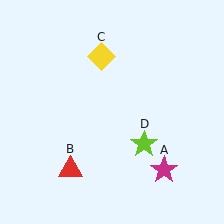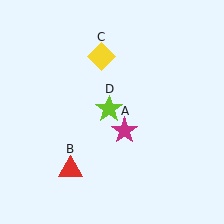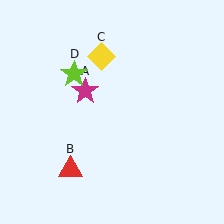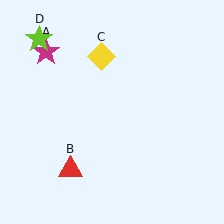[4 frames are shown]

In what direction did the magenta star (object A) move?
The magenta star (object A) moved up and to the left.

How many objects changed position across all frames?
2 objects changed position: magenta star (object A), lime star (object D).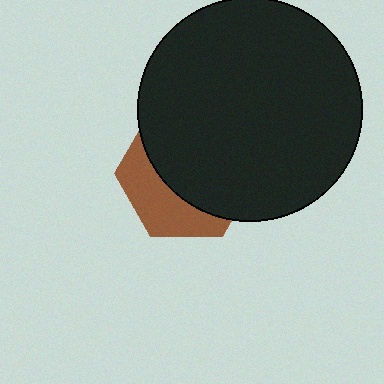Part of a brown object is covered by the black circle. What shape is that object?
It is a hexagon.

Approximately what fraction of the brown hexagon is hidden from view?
Roughly 65% of the brown hexagon is hidden behind the black circle.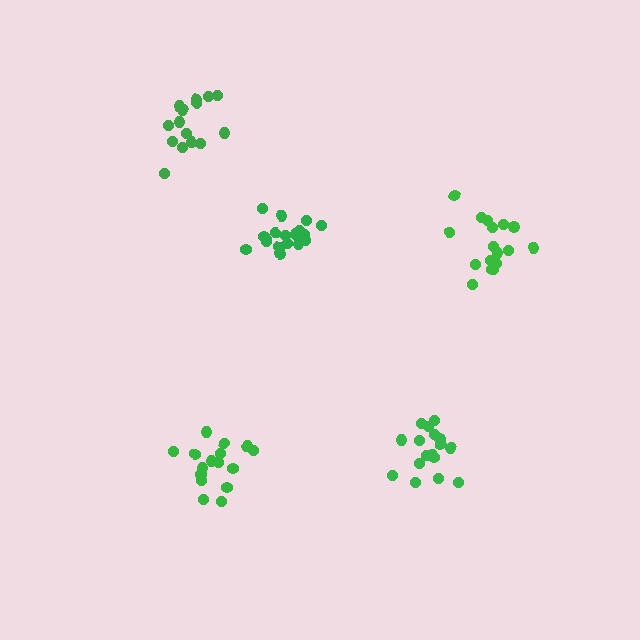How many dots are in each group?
Group 1: 17 dots, Group 2: 20 dots, Group 3: 17 dots, Group 4: 16 dots, Group 5: 15 dots (85 total).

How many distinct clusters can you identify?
There are 5 distinct clusters.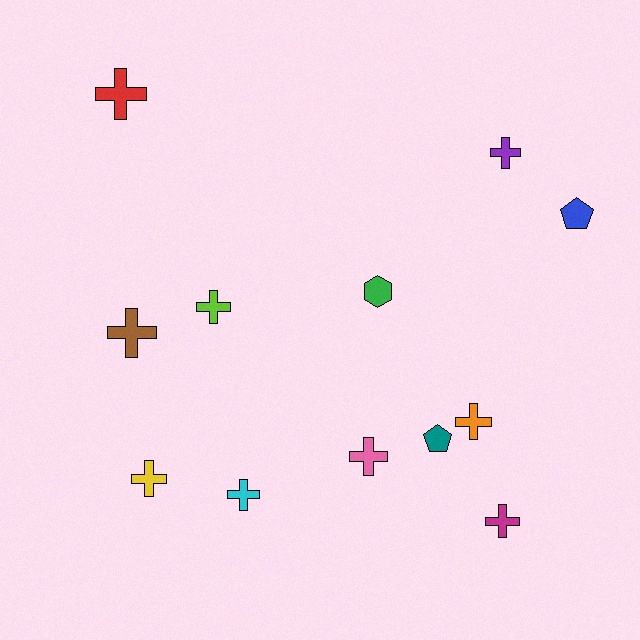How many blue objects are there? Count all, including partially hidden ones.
There is 1 blue object.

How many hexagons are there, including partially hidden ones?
There is 1 hexagon.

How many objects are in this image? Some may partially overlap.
There are 12 objects.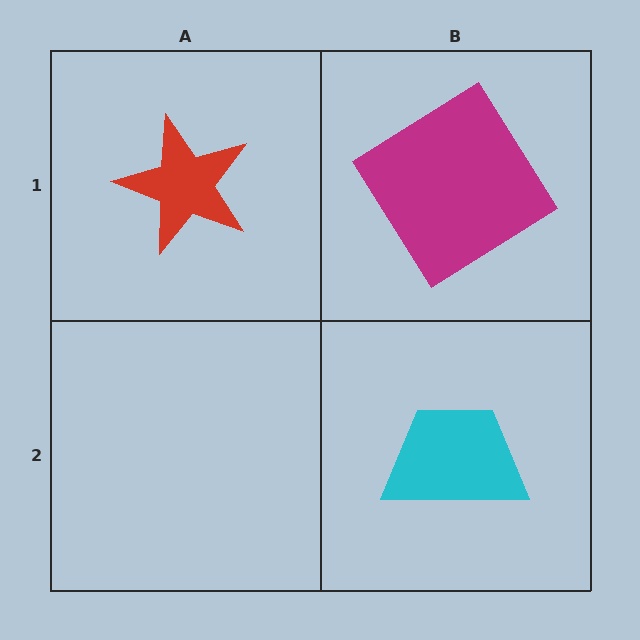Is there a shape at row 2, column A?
No, that cell is empty.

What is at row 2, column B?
A cyan trapezoid.